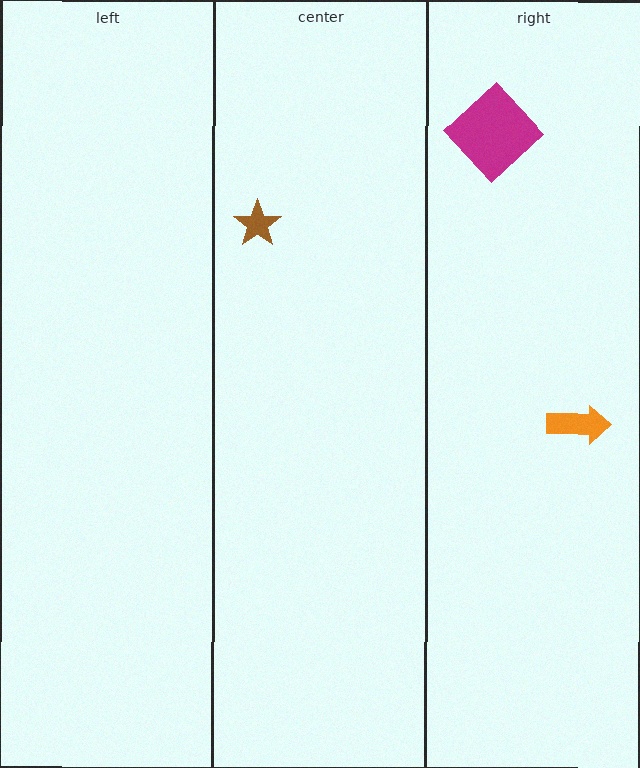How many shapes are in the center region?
1.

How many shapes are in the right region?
2.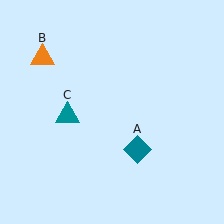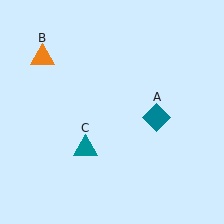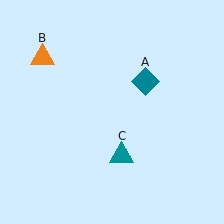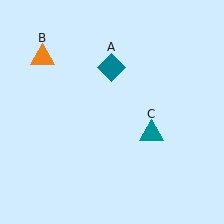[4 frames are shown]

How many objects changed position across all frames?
2 objects changed position: teal diamond (object A), teal triangle (object C).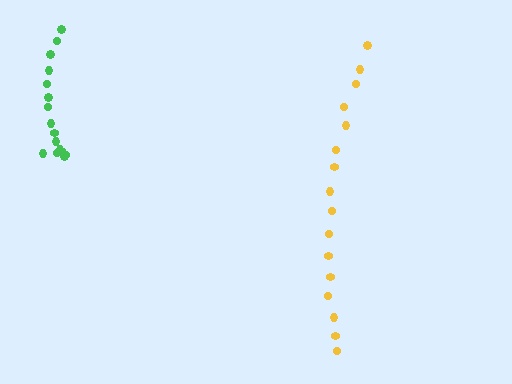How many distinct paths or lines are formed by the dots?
There are 2 distinct paths.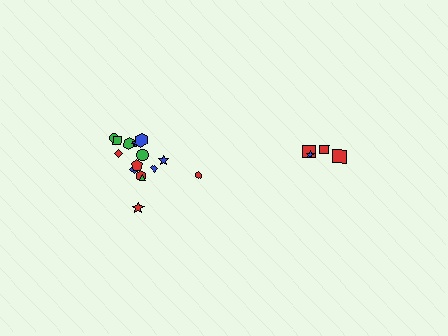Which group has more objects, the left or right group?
The left group.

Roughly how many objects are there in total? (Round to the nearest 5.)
Roughly 20 objects in total.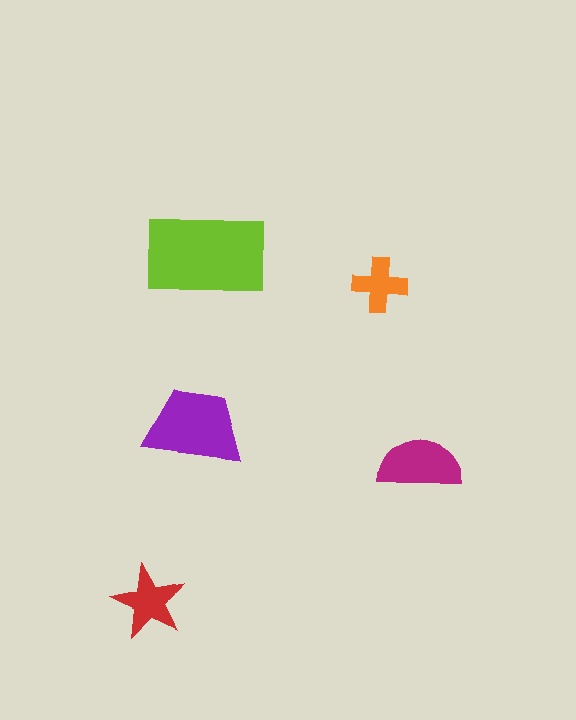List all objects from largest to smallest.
The lime rectangle, the purple trapezoid, the magenta semicircle, the red star, the orange cross.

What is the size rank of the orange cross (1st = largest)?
5th.